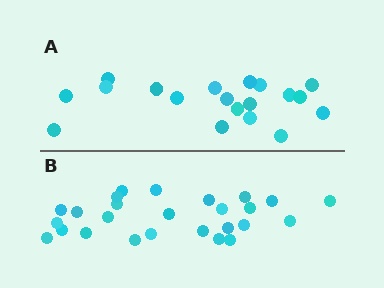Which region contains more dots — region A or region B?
Region B (the bottom region) has more dots.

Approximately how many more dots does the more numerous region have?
Region B has roughly 8 or so more dots than region A.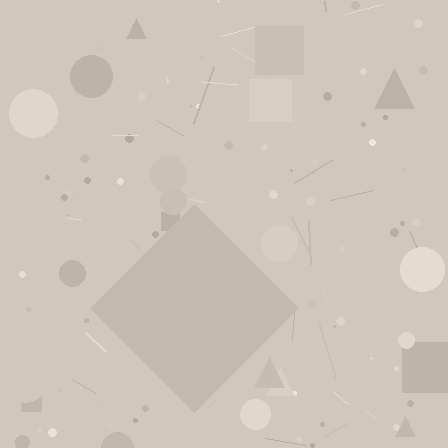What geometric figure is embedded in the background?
A diamond is embedded in the background.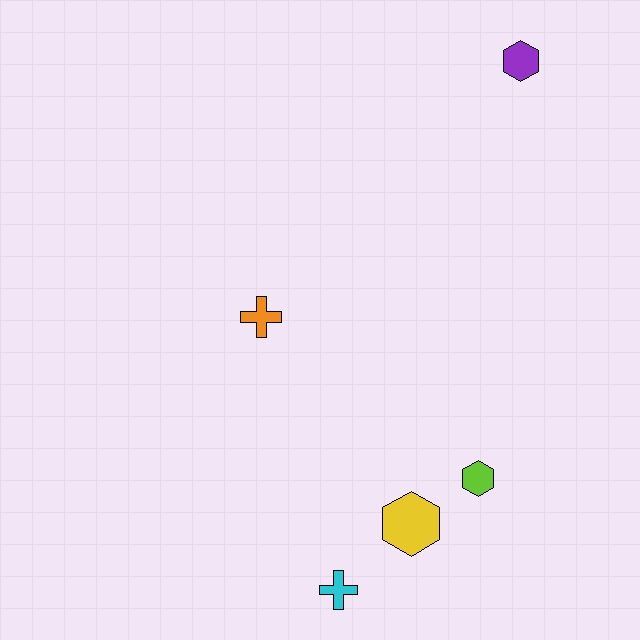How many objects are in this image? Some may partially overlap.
There are 5 objects.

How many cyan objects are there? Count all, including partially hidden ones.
There is 1 cyan object.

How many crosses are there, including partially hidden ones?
There are 2 crosses.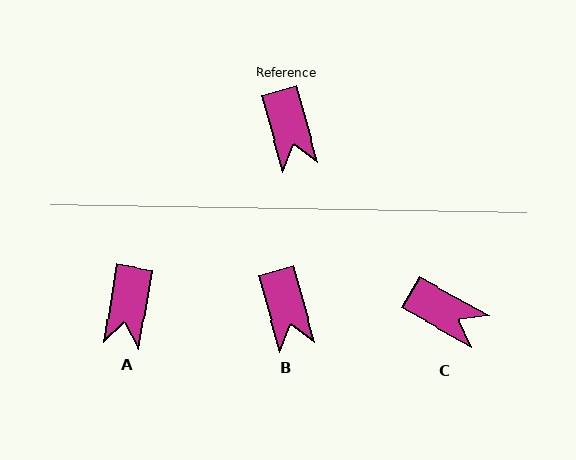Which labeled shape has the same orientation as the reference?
B.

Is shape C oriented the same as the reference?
No, it is off by about 45 degrees.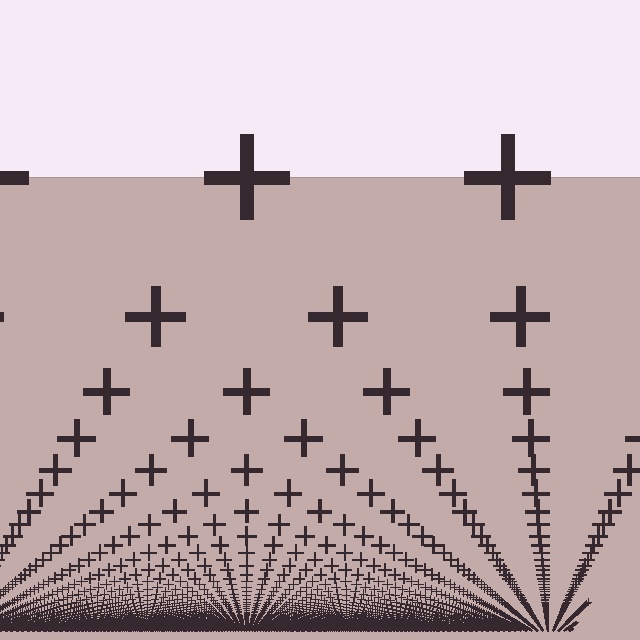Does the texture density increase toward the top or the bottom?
Density increases toward the bottom.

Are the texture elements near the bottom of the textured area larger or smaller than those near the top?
Smaller. The gradient is inverted — elements near the bottom are smaller and denser.